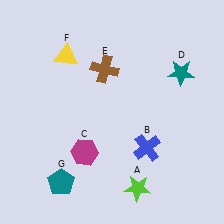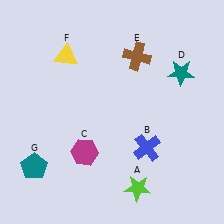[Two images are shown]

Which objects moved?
The objects that moved are: the brown cross (E), the teal pentagon (G).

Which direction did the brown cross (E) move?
The brown cross (E) moved right.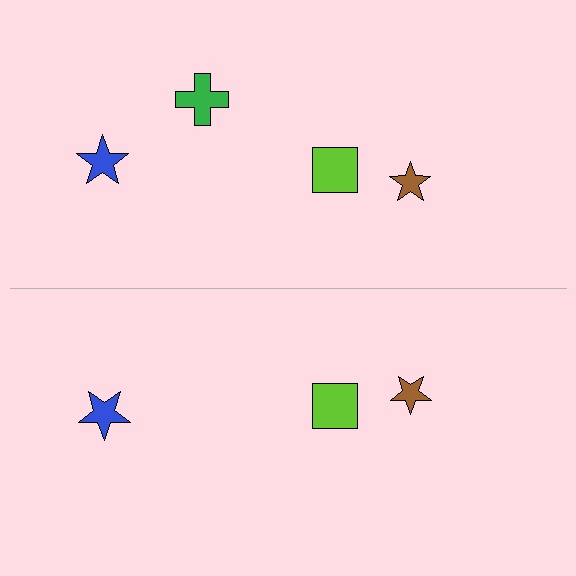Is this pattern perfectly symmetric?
No, the pattern is not perfectly symmetric. A green cross is missing from the bottom side.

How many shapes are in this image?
There are 7 shapes in this image.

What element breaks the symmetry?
A green cross is missing from the bottom side.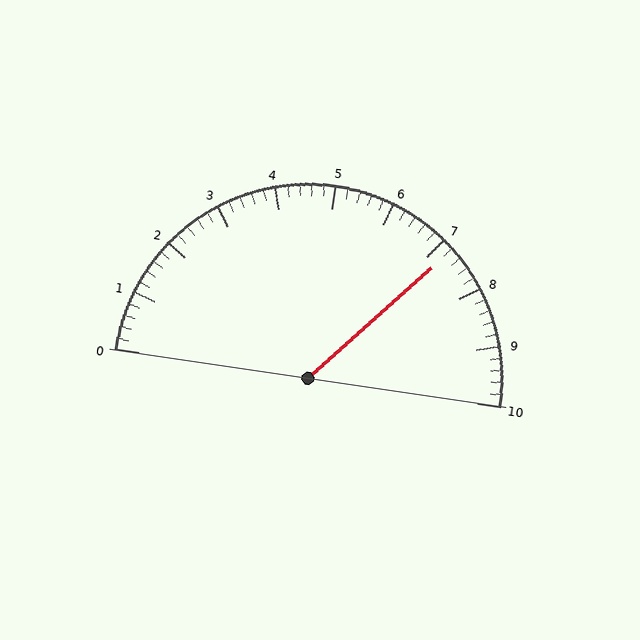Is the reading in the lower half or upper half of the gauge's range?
The reading is in the upper half of the range (0 to 10).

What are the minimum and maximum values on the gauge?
The gauge ranges from 0 to 10.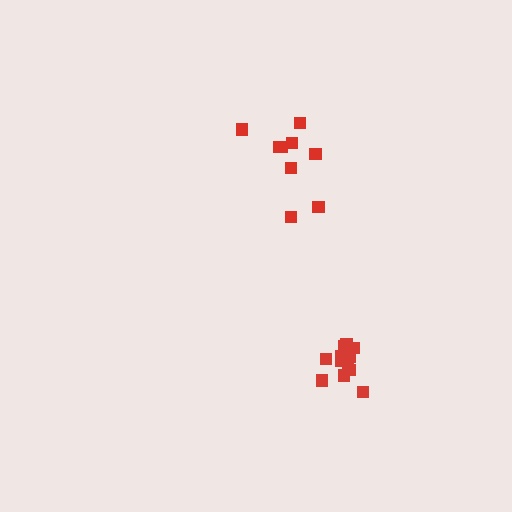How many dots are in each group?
Group 1: 12 dots, Group 2: 9 dots (21 total).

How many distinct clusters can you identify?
There are 2 distinct clusters.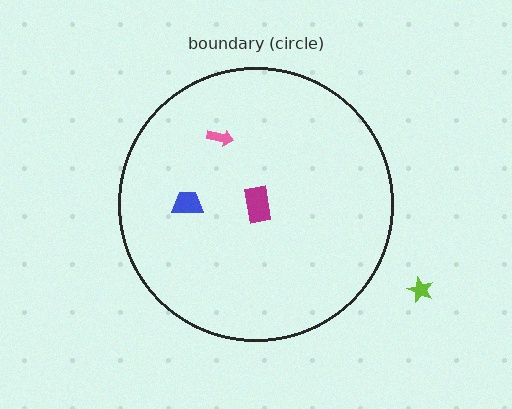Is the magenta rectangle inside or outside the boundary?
Inside.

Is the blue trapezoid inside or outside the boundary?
Inside.